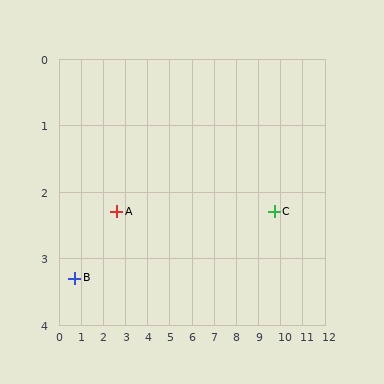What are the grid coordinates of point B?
Point B is at approximately (0.7, 3.3).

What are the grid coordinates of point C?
Point C is at approximately (9.7, 2.3).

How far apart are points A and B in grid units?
Points A and B are about 2.1 grid units apart.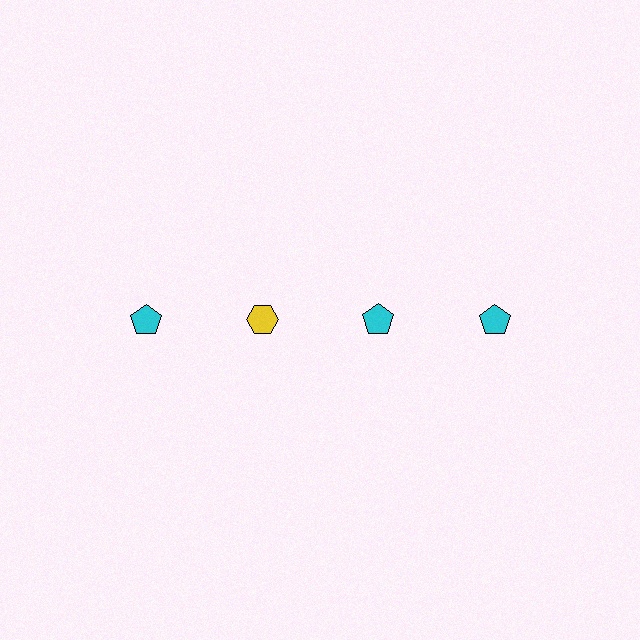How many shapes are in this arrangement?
There are 4 shapes arranged in a grid pattern.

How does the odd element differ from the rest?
It differs in both color (yellow instead of cyan) and shape (hexagon instead of pentagon).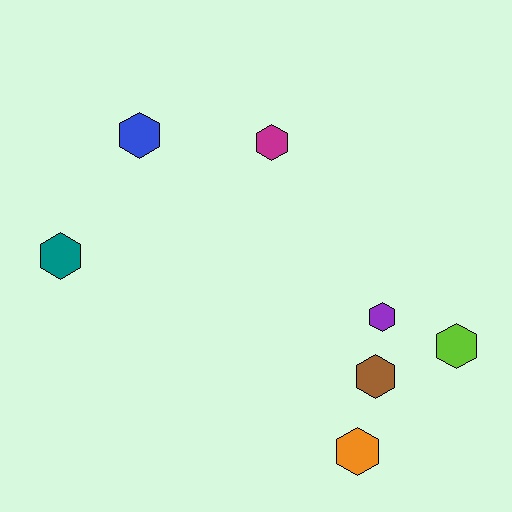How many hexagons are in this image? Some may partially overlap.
There are 7 hexagons.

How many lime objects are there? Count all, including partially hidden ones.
There is 1 lime object.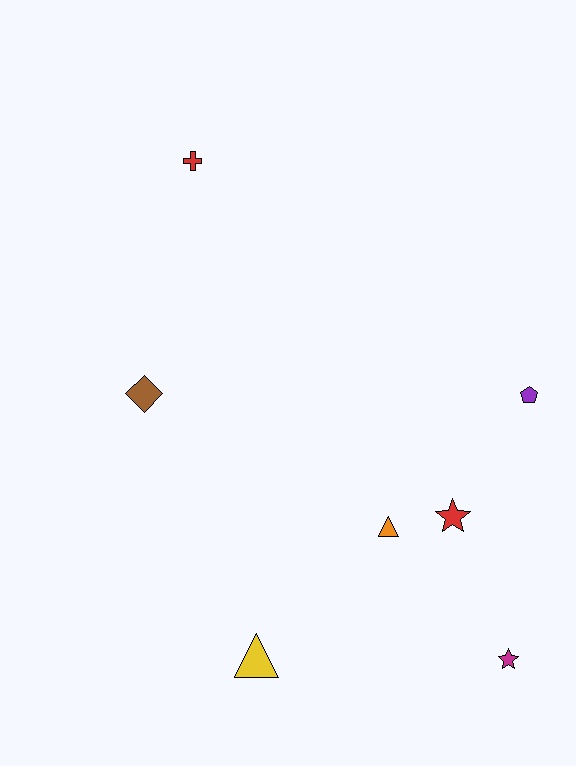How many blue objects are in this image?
There are no blue objects.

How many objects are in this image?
There are 7 objects.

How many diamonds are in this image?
There is 1 diamond.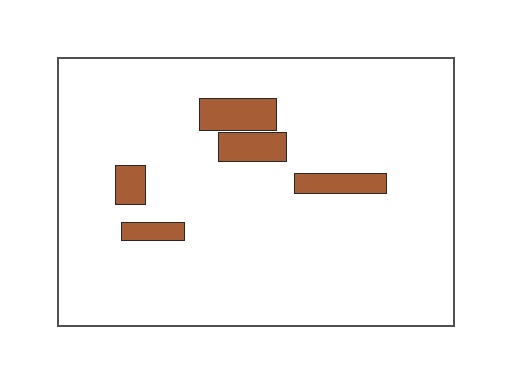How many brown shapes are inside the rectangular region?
5.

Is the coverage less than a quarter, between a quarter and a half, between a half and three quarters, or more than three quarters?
Less than a quarter.